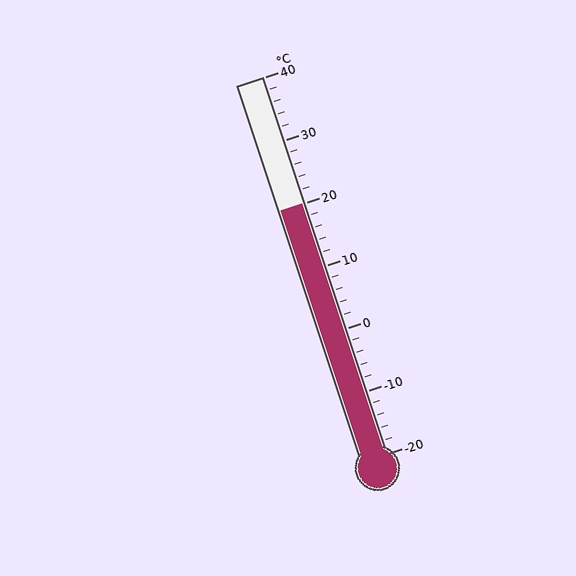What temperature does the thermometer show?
The thermometer shows approximately 20°C.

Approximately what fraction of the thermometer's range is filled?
The thermometer is filled to approximately 65% of its range.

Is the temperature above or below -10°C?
The temperature is above -10°C.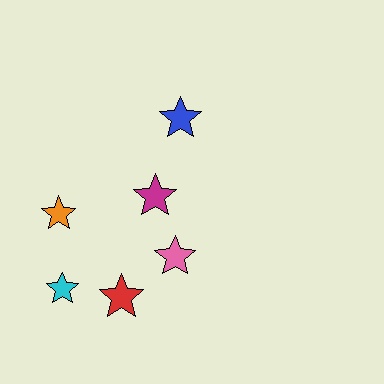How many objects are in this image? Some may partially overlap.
There are 6 objects.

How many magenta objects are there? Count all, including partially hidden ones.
There is 1 magenta object.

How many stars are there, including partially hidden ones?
There are 6 stars.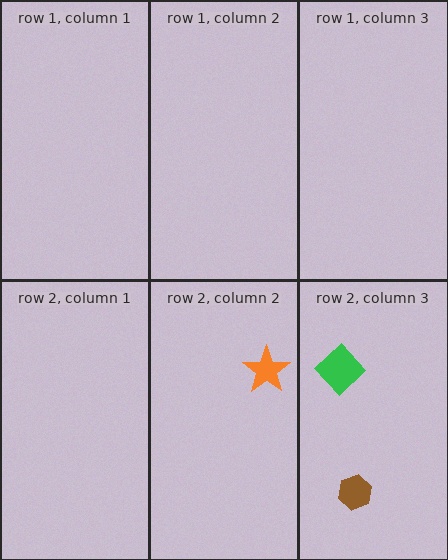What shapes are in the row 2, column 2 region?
The orange star.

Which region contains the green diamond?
The row 2, column 3 region.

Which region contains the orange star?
The row 2, column 2 region.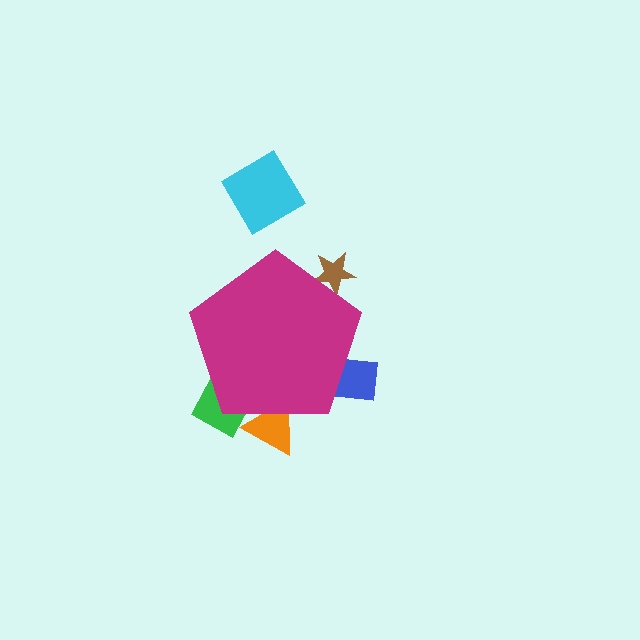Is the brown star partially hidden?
Yes, the brown star is partially hidden behind the magenta pentagon.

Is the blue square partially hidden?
Yes, the blue square is partially hidden behind the magenta pentagon.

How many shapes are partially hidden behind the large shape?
4 shapes are partially hidden.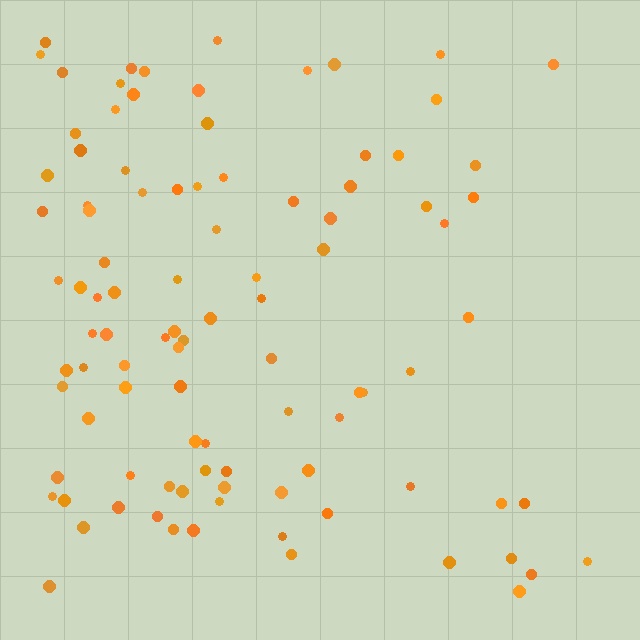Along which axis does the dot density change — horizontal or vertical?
Horizontal.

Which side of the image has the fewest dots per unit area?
The right.